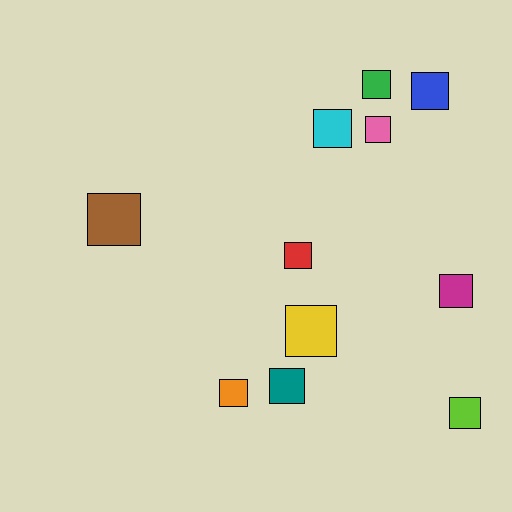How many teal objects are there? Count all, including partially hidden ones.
There is 1 teal object.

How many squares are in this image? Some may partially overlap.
There are 11 squares.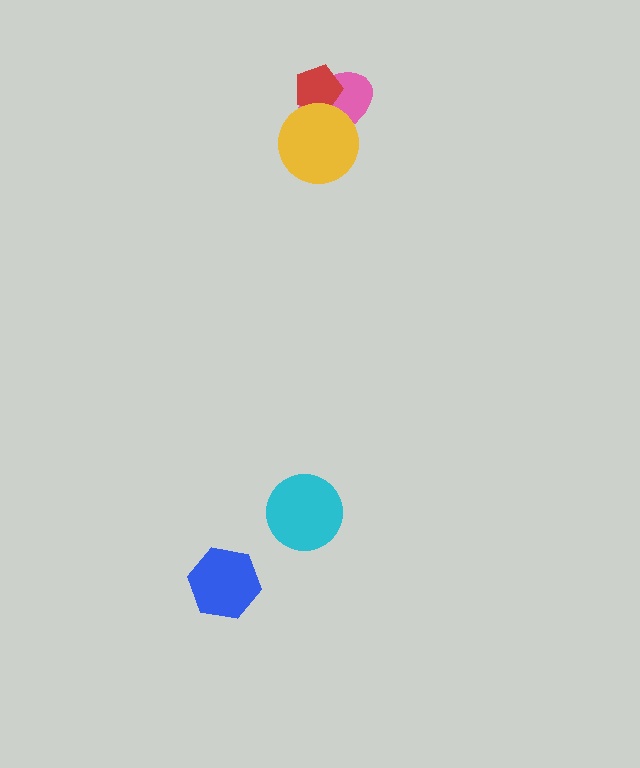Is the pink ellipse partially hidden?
Yes, it is partially covered by another shape.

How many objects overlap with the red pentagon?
2 objects overlap with the red pentagon.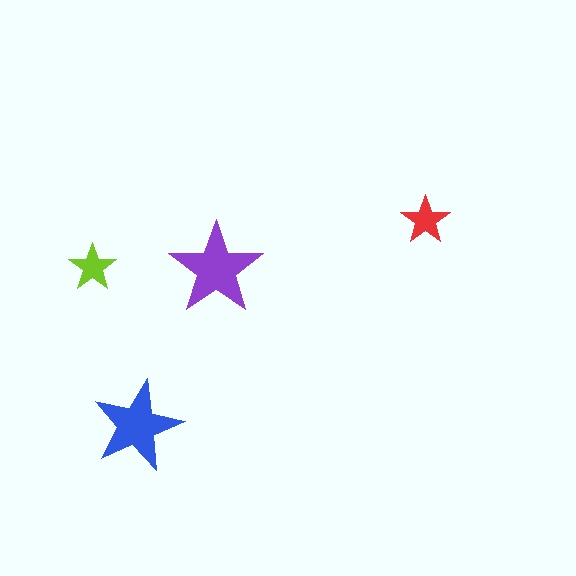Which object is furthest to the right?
The red star is rightmost.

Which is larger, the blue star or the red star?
The blue one.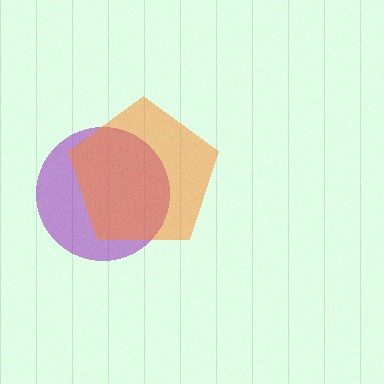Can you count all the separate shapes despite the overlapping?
Yes, there are 2 separate shapes.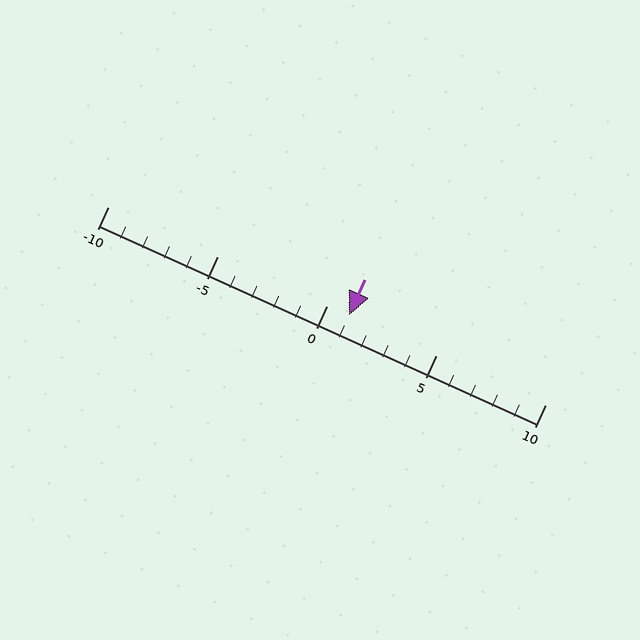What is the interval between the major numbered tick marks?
The major tick marks are spaced 5 units apart.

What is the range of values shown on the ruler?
The ruler shows values from -10 to 10.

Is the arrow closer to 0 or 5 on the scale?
The arrow is closer to 0.